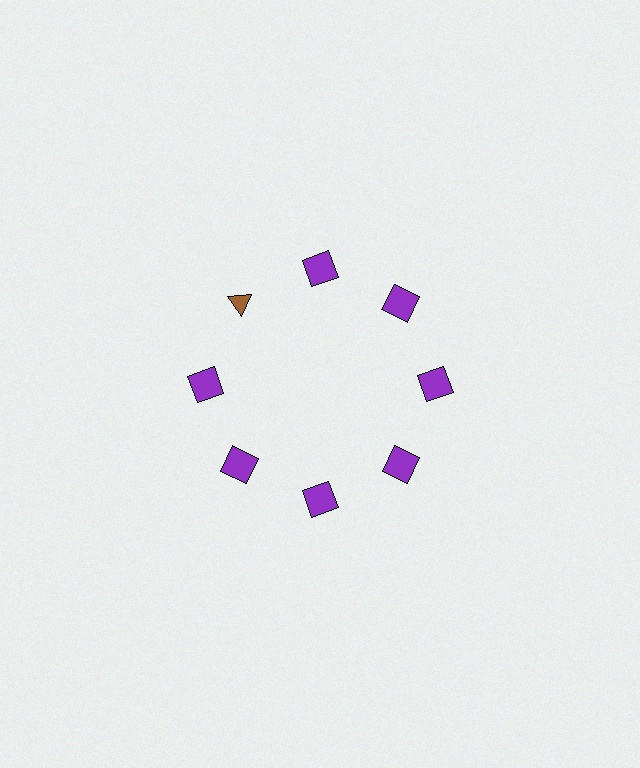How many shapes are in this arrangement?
There are 8 shapes arranged in a ring pattern.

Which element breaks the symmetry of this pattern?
The brown triangle at roughly the 10 o'clock position breaks the symmetry. All other shapes are purple squares.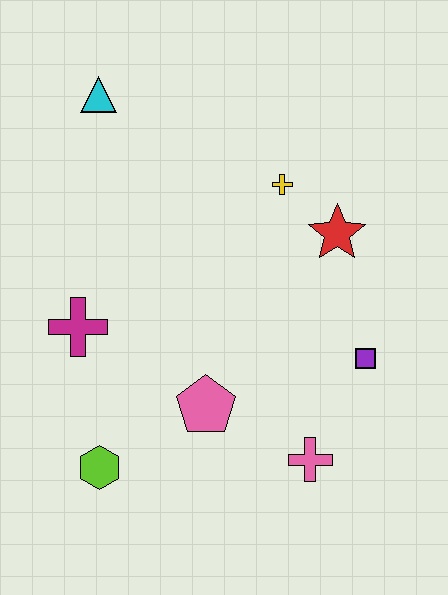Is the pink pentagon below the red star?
Yes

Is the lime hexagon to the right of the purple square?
No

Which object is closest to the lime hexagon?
The pink pentagon is closest to the lime hexagon.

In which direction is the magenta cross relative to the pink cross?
The magenta cross is to the left of the pink cross.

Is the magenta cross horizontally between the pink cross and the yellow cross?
No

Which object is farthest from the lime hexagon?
The cyan triangle is farthest from the lime hexagon.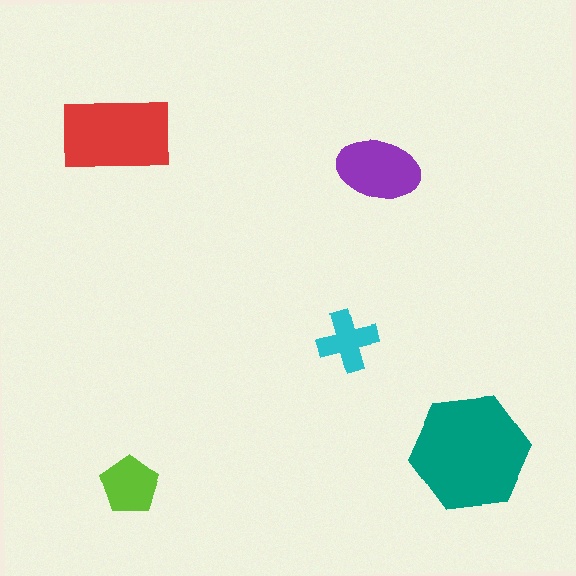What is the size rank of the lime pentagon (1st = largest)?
4th.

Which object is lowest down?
The lime pentagon is bottommost.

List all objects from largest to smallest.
The teal hexagon, the red rectangle, the purple ellipse, the lime pentagon, the cyan cross.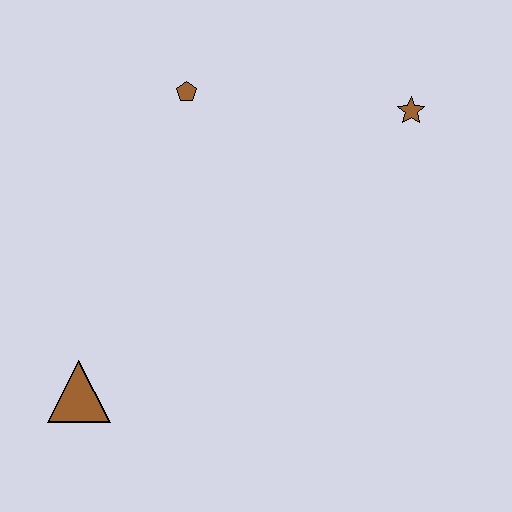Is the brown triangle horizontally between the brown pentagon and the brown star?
No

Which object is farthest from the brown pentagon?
The brown triangle is farthest from the brown pentagon.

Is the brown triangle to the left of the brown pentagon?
Yes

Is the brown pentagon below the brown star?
No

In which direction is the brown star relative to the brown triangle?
The brown star is to the right of the brown triangle.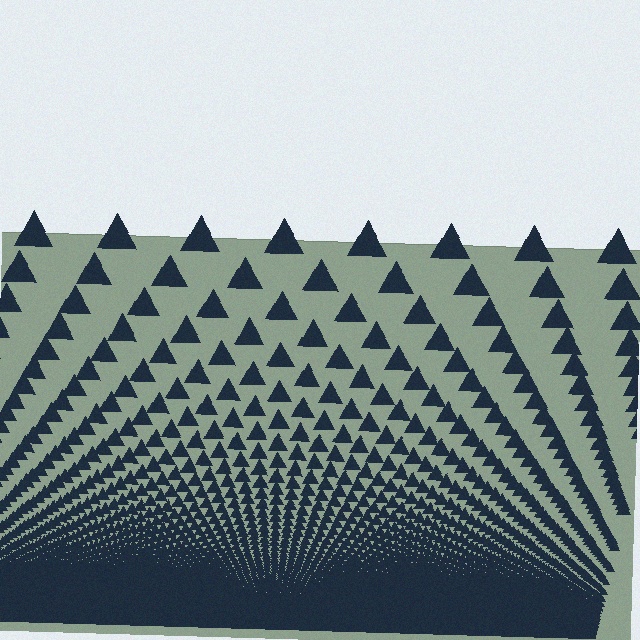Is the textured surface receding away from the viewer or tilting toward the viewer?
The surface appears to tilt toward the viewer. Texture elements get larger and sparser toward the top.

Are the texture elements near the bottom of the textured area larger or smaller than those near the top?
Smaller. The gradient is inverted — elements near the bottom are smaller and denser.